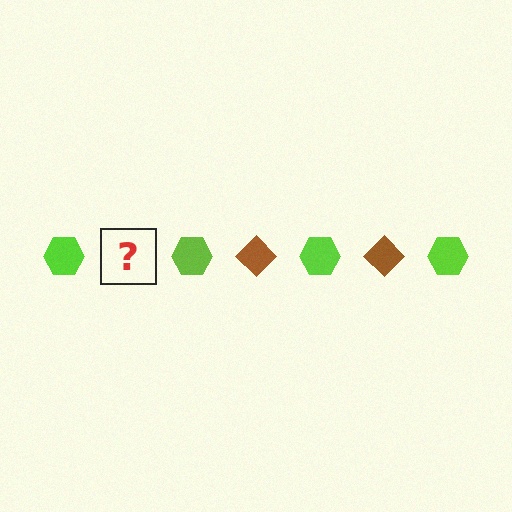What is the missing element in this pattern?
The missing element is a brown diamond.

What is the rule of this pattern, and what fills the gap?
The rule is that the pattern alternates between lime hexagon and brown diamond. The gap should be filled with a brown diamond.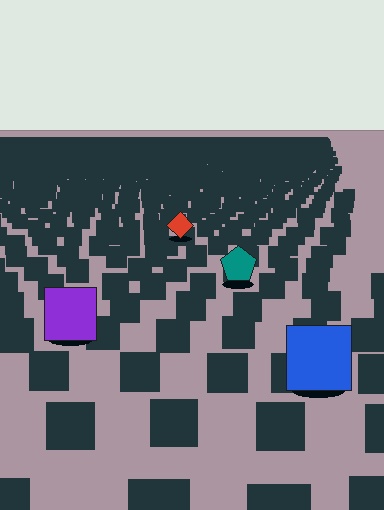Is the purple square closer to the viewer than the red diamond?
Yes. The purple square is closer — you can tell from the texture gradient: the ground texture is coarser near it.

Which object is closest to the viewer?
The blue square is closest. The texture marks near it are larger and more spread out.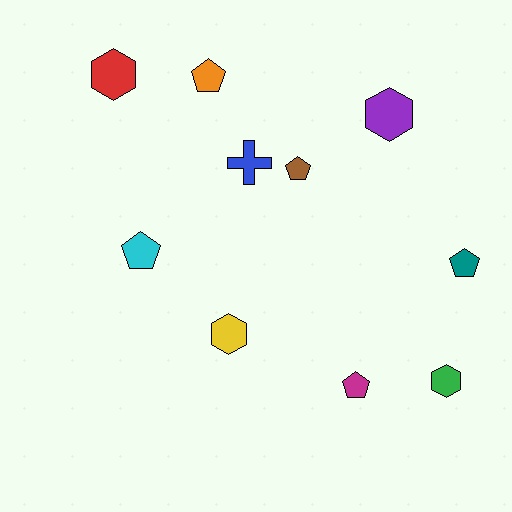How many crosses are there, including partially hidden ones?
There is 1 cross.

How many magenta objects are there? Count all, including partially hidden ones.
There is 1 magenta object.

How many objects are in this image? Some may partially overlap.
There are 10 objects.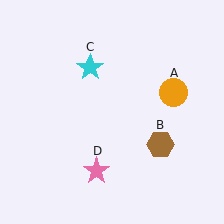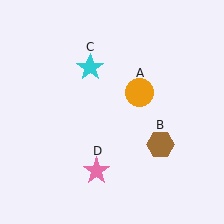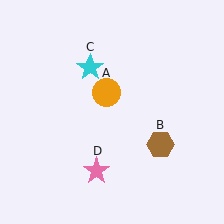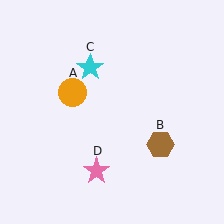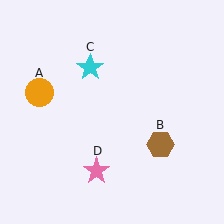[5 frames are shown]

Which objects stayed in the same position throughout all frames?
Brown hexagon (object B) and cyan star (object C) and pink star (object D) remained stationary.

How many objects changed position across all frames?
1 object changed position: orange circle (object A).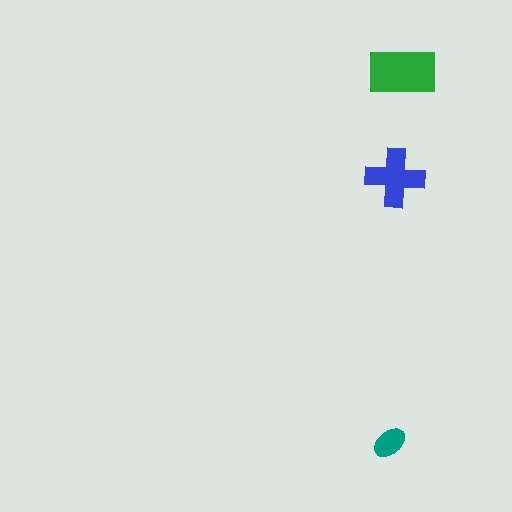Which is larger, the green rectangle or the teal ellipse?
The green rectangle.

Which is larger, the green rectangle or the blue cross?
The green rectangle.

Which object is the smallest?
The teal ellipse.